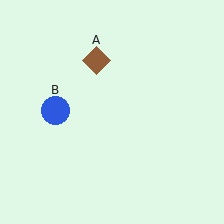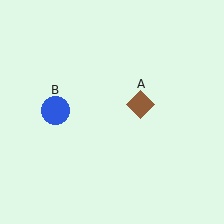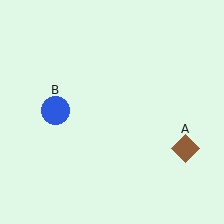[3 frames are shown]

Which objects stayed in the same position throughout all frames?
Blue circle (object B) remained stationary.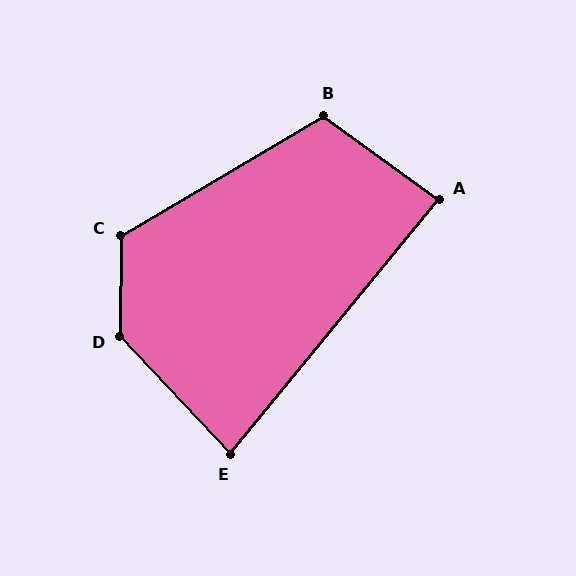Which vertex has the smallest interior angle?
E, at approximately 83 degrees.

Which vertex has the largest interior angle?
D, at approximately 136 degrees.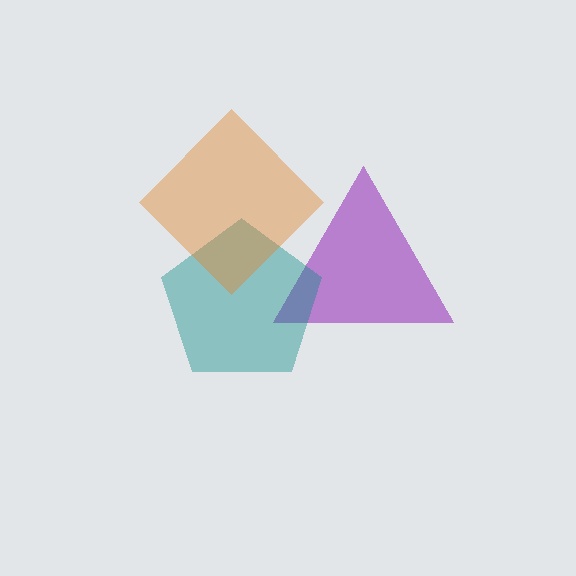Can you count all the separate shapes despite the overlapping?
Yes, there are 3 separate shapes.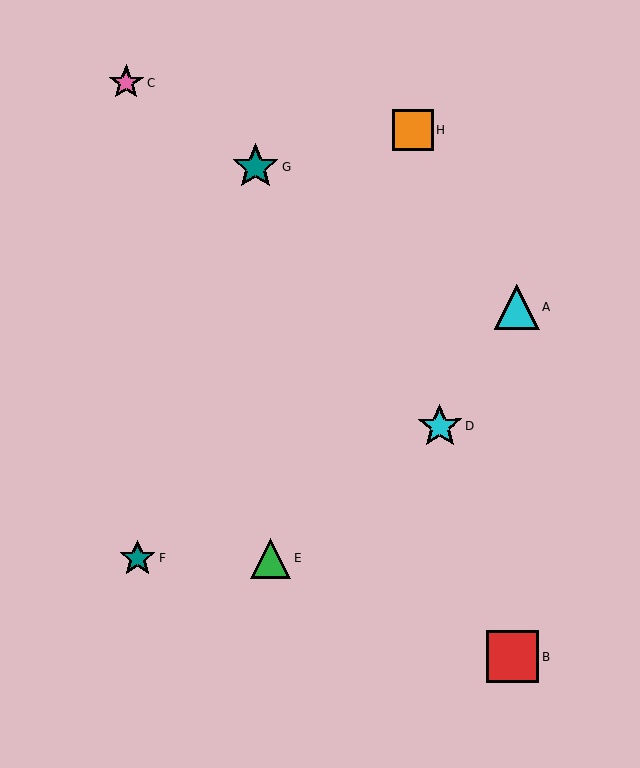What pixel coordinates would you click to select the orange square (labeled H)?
Click at (413, 130) to select the orange square H.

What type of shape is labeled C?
Shape C is a pink star.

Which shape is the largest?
The red square (labeled B) is the largest.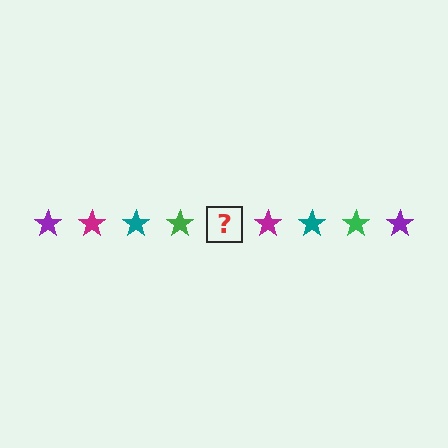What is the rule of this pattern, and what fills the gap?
The rule is that the pattern cycles through purple, magenta, teal, green stars. The gap should be filled with a purple star.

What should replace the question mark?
The question mark should be replaced with a purple star.